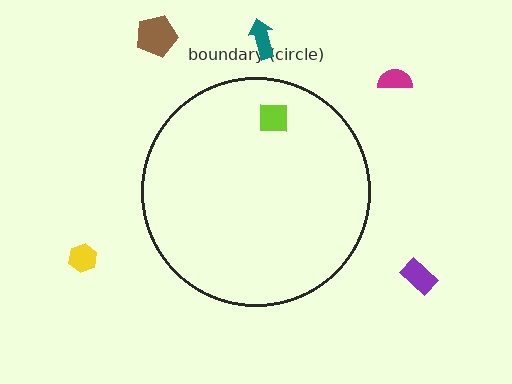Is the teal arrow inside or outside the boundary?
Outside.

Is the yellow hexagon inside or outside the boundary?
Outside.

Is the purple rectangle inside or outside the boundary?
Outside.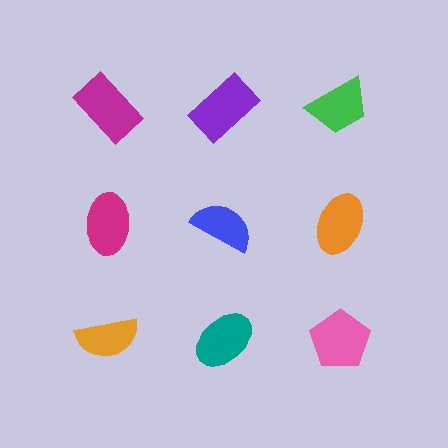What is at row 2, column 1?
A magenta ellipse.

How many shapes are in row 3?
3 shapes.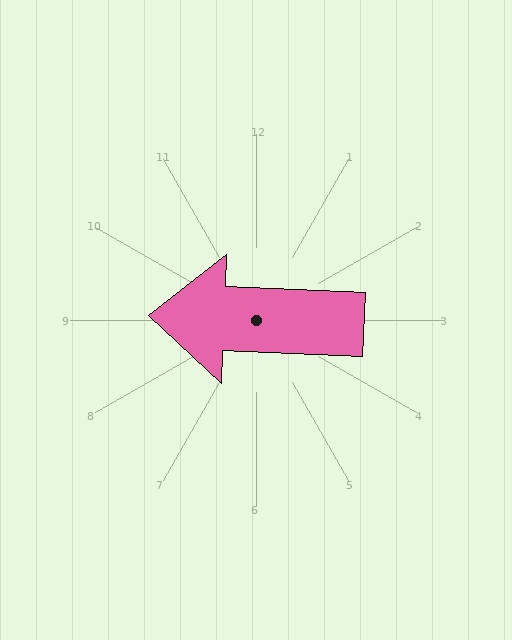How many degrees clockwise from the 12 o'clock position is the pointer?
Approximately 272 degrees.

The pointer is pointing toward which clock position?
Roughly 9 o'clock.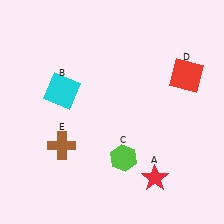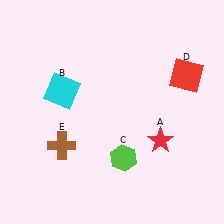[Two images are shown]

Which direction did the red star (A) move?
The red star (A) moved up.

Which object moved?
The red star (A) moved up.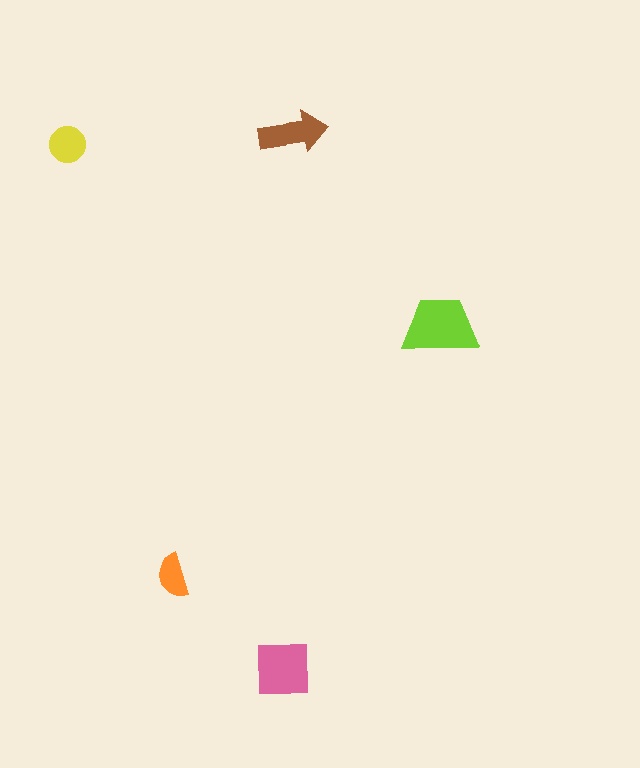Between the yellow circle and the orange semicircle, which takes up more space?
The yellow circle.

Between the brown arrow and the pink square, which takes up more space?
The pink square.